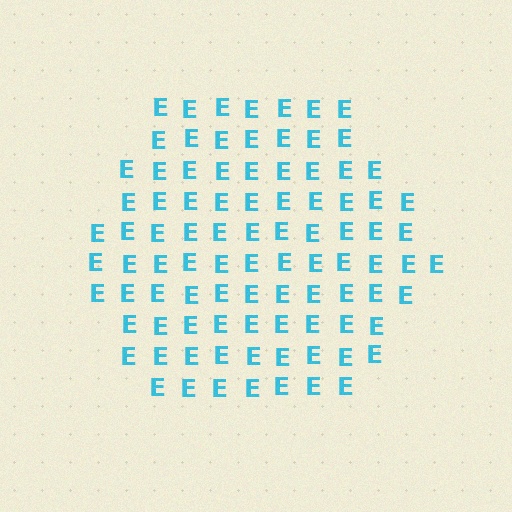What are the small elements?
The small elements are letter E's.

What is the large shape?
The large shape is a hexagon.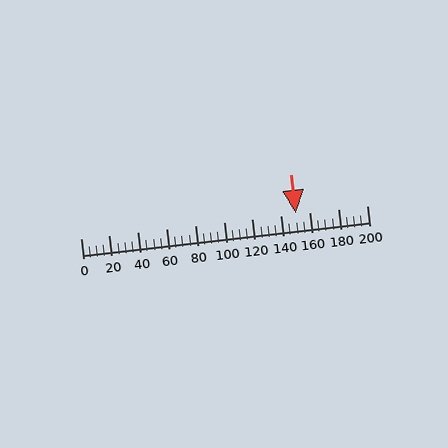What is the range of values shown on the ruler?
The ruler shows values from 0 to 200.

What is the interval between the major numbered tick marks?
The major tick marks are spaced 20 units apart.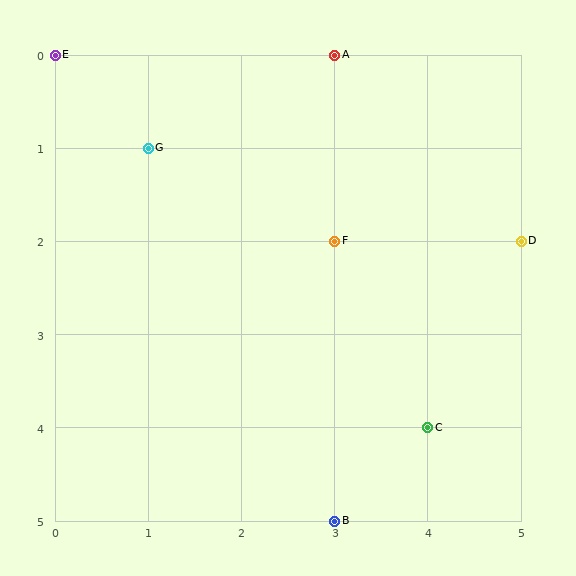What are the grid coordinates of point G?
Point G is at grid coordinates (1, 1).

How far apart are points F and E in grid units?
Points F and E are 3 columns and 2 rows apart (about 3.6 grid units diagonally).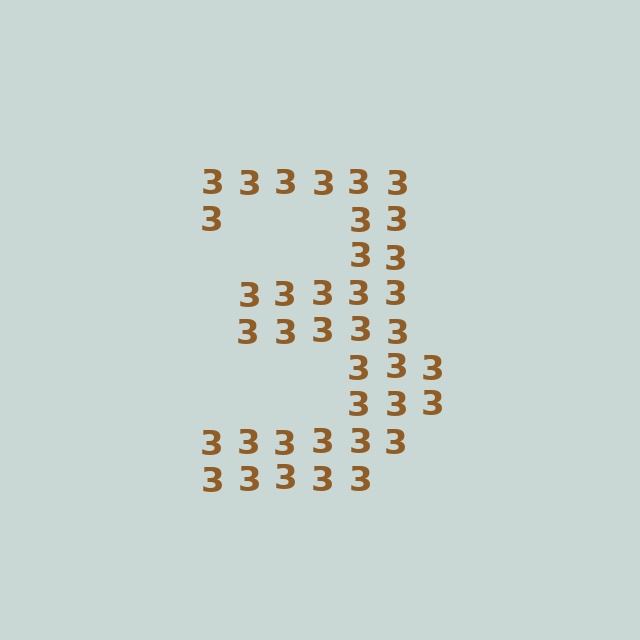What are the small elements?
The small elements are digit 3's.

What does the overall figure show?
The overall figure shows the digit 3.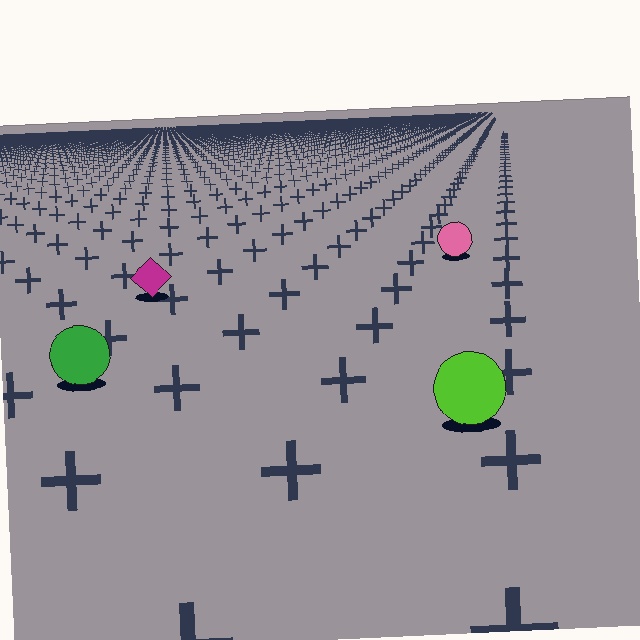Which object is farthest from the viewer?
The pink circle is farthest from the viewer. It appears smaller and the ground texture around it is denser.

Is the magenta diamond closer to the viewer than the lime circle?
No. The lime circle is closer — you can tell from the texture gradient: the ground texture is coarser near it.